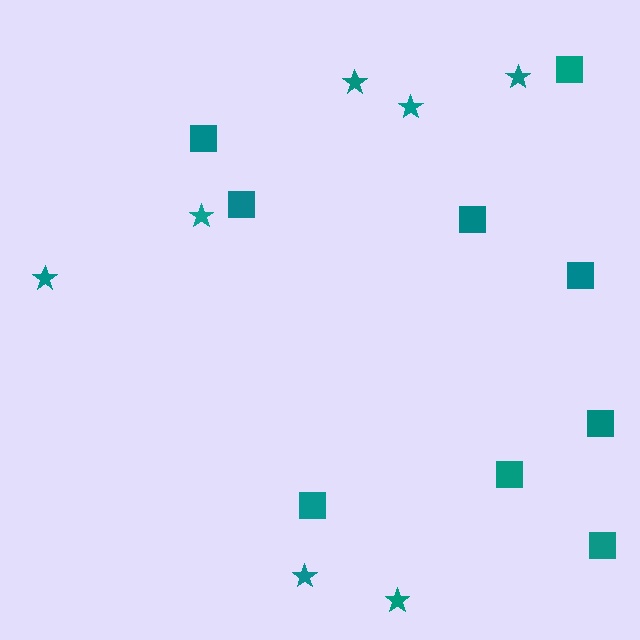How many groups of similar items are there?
There are 2 groups: one group of squares (9) and one group of stars (7).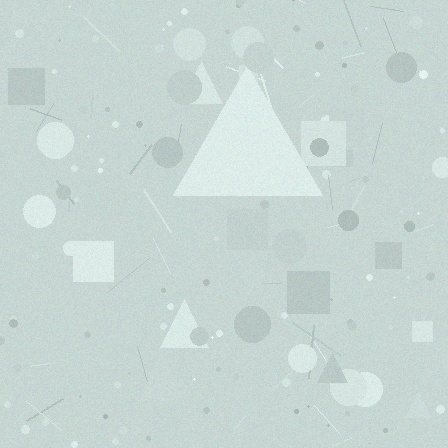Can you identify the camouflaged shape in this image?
The camouflaged shape is a triangle.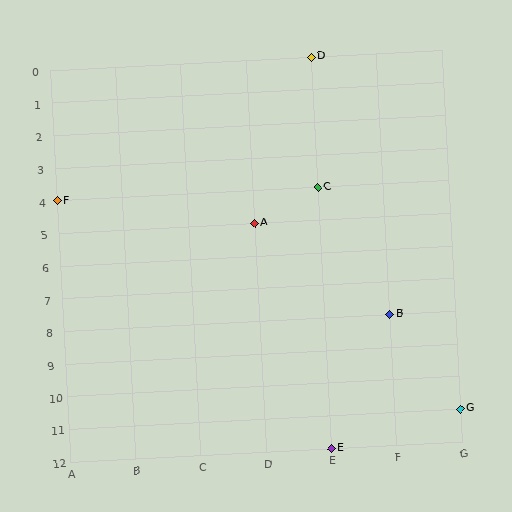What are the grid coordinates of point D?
Point D is at grid coordinates (E, 0).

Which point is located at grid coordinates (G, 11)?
Point G is at (G, 11).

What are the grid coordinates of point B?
Point B is at grid coordinates (F, 8).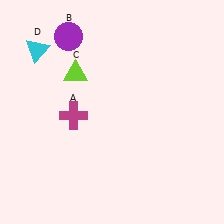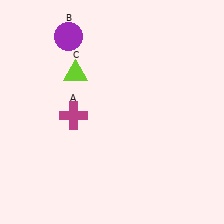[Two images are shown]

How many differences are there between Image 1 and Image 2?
There is 1 difference between the two images.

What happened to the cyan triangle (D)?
The cyan triangle (D) was removed in Image 2. It was in the top-left area of Image 1.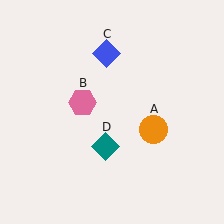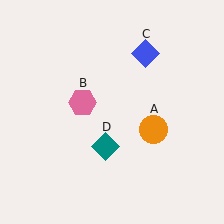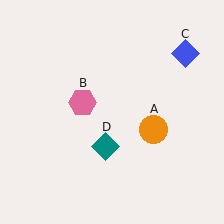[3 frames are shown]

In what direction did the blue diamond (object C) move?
The blue diamond (object C) moved right.